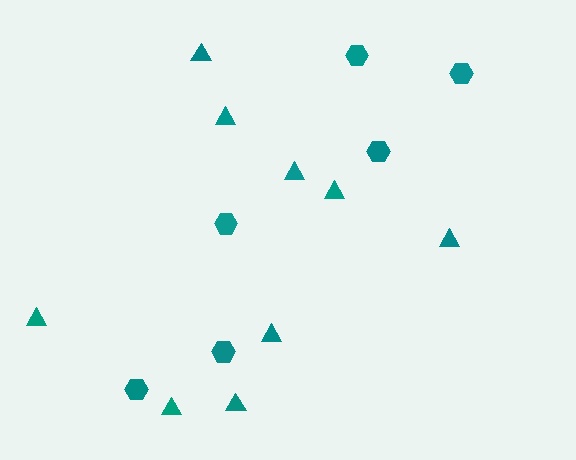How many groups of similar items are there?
There are 2 groups: one group of hexagons (6) and one group of triangles (9).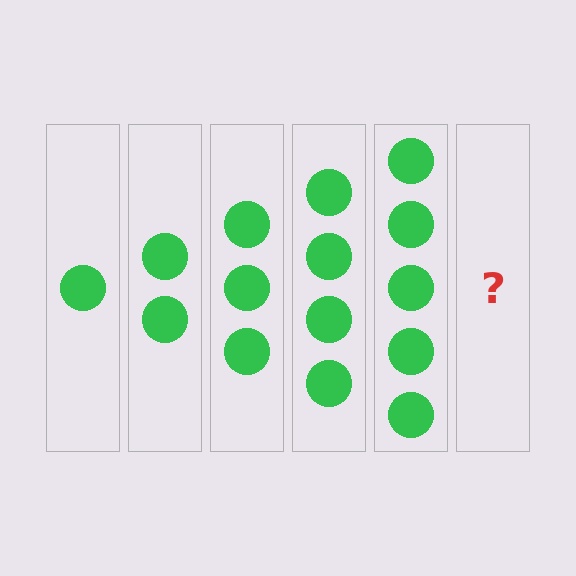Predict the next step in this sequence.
The next step is 6 circles.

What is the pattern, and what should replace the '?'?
The pattern is that each step adds one more circle. The '?' should be 6 circles.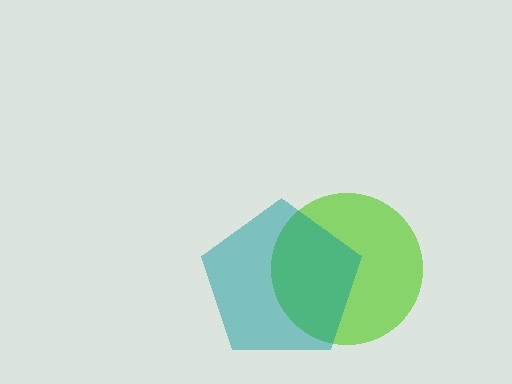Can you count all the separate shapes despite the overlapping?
Yes, there are 2 separate shapes.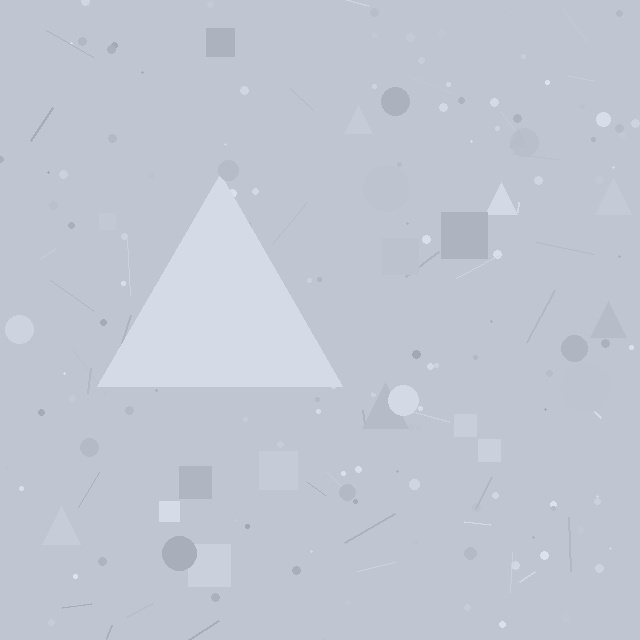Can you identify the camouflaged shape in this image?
The camouflaged shape is a triangle.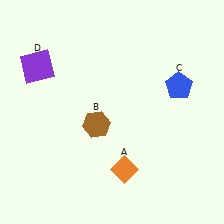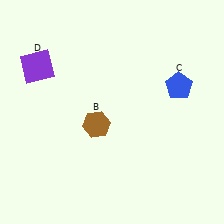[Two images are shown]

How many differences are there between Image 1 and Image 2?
There is 1 difference between the two images.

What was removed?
The orange diamond (A) was removed in Image 2.